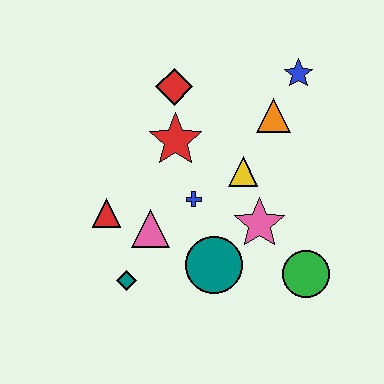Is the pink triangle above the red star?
No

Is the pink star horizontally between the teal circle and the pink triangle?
No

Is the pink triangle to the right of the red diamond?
No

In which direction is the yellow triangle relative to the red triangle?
The yellow triangle is to the right of the red triangle.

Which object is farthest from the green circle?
The red diamond is farthest from the green circle.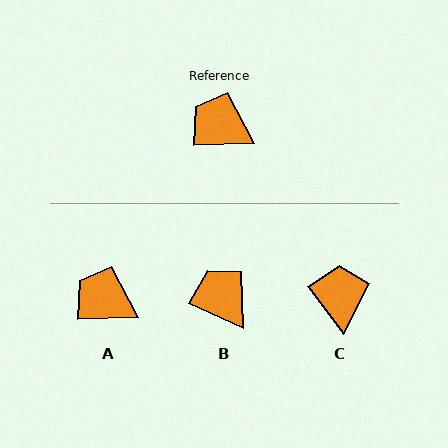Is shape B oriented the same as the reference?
No, it is off by about 26 degrees.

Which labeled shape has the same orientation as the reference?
A.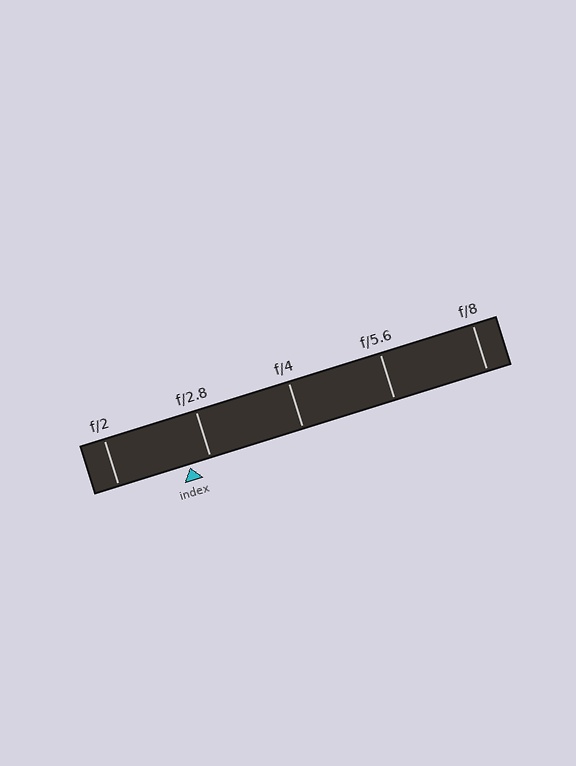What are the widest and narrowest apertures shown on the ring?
The widest aperture shown is f/2 and the narrowest is f/8.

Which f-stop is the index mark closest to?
The index mark is closest to f/2.8.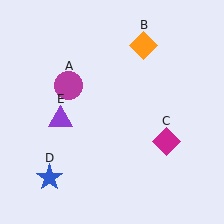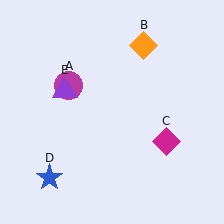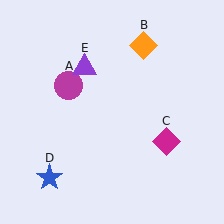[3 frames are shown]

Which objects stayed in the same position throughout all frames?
Magenta circle (object A) and orange diamond (object B) and magenta diamond (object C) and blue star (object D) remained stationary.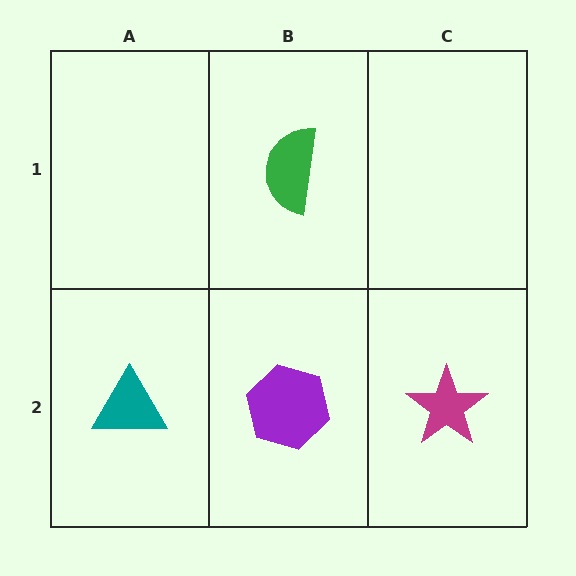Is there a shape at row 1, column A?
No, that cell is empty.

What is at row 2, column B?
A purple hexagon.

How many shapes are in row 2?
3 shapes.